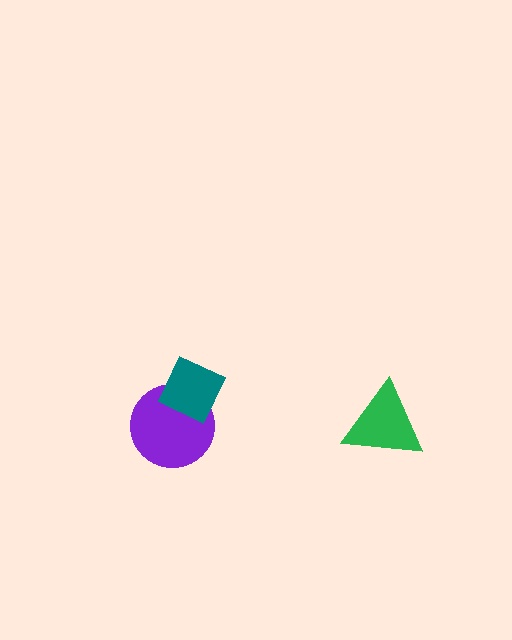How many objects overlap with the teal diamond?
1 object overlaps with the teal diamond.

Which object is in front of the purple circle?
The teal diamond is in front of the purple circle.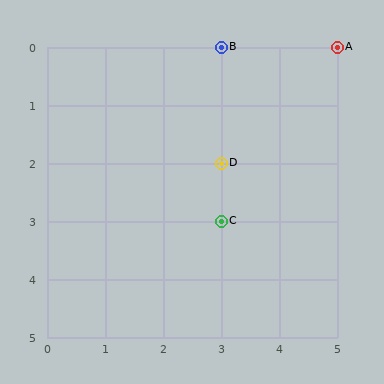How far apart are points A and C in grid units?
Points A and C are 2 columns and 3 rows apart (about 3.6 grid units diagonally).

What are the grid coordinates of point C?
Point C is at grid coordinates (3, 3).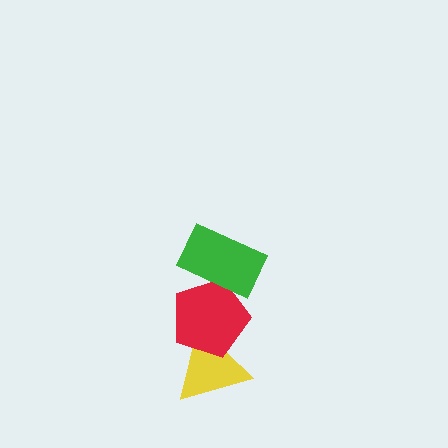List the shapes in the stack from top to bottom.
From top to bottom: the green rectangle, the red pentagon, the yellow triangle.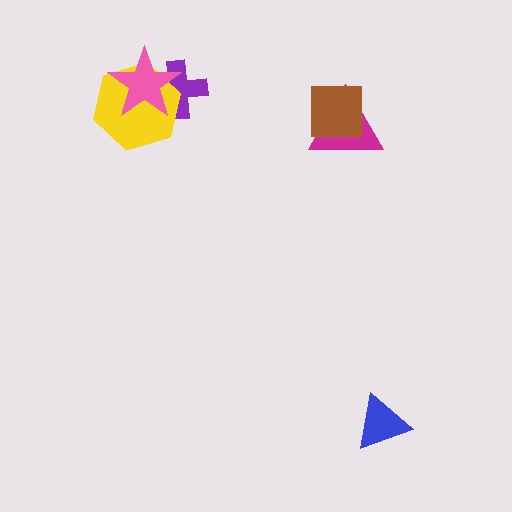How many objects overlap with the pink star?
2 objects overlap with the pink star.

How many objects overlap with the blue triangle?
0 objects overlap with the blue triangle.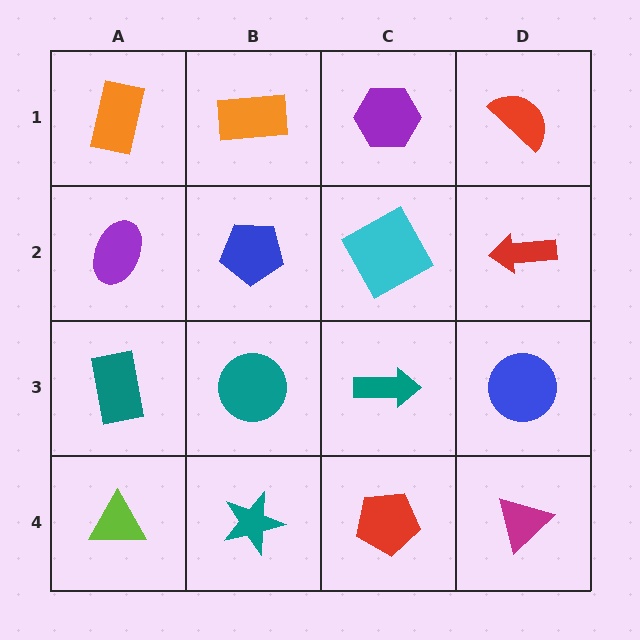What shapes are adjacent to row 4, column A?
A teal rectangle (row 3, column A), a teal star (row 4, column B).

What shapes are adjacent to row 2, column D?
A red semicircle (row 1, column D), a blue circle (row 3, column D), a cyan square (row 2, column C).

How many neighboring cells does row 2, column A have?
3.